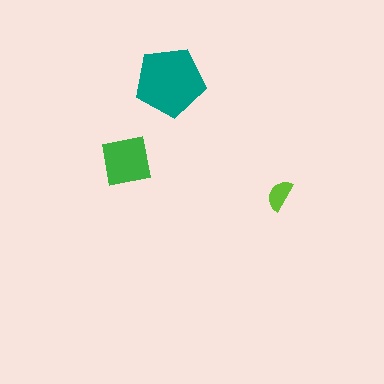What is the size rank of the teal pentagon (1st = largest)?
1st.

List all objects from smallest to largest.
The lime semicircle, the green square, the teal pentagon.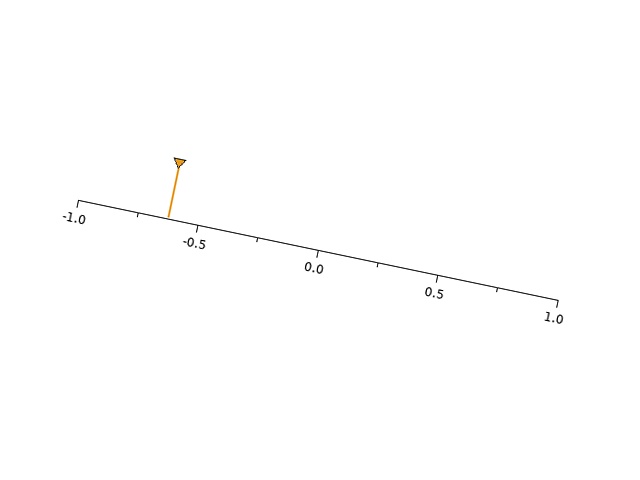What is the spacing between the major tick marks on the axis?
The major ticks are spaced 0.5 apart.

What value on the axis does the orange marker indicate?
The marker indicates approximately -0.62.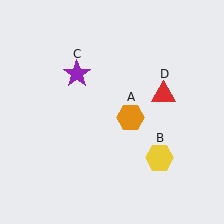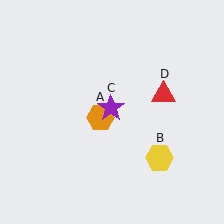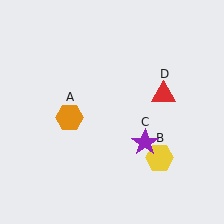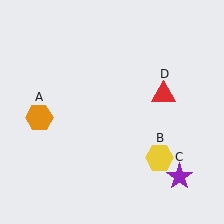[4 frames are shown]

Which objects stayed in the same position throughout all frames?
Yellow hexagon (object B) and red triangle (object D) remained stationary.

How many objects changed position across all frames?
2 objects changed position: orange hexagon (object A), purple star (object C).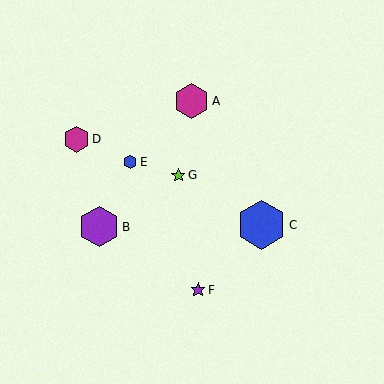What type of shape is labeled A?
Shape A is a magenta hexagon.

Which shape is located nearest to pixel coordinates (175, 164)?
The lime star (labeled G) at (178, 175) is nearest to that location.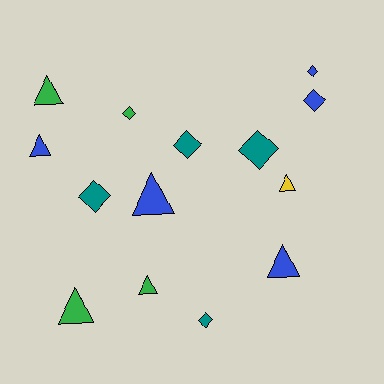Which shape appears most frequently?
Triangle, with 7 objects.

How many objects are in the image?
There are 14 objects.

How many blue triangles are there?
There are 3 blue triangles.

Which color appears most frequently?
Blue, with 5 objects.